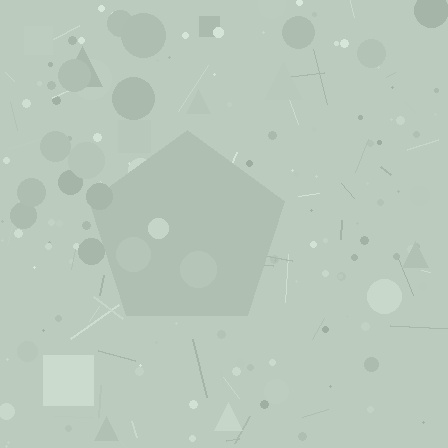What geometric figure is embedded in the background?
A pentagon is embedded in the background.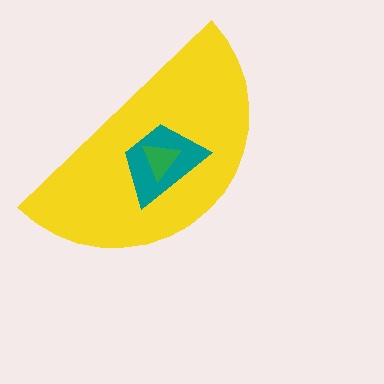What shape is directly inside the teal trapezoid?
The green triangle.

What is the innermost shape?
The green triangle.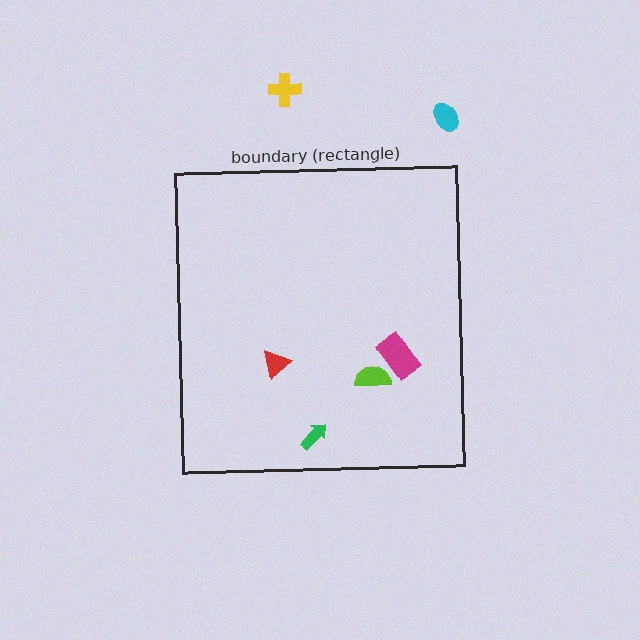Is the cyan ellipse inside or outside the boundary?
Outside.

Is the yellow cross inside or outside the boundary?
Outside.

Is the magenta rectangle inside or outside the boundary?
Inside.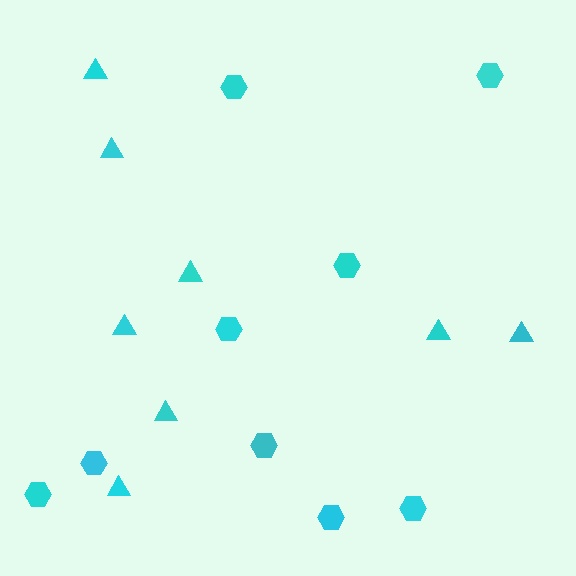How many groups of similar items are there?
There are 2 groups: one group of triangles (8) and one group of hexagons (9).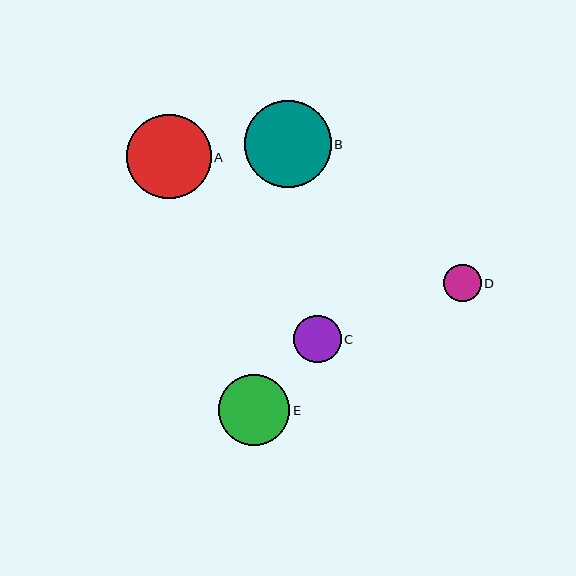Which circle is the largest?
Circle B is the largest with a size of approximately 87 pixels.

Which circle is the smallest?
Circle D is the smallest with a size of approximately 37 pixels.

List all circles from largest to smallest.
From largest to smallest: B, A, E, C, D.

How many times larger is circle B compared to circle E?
Circle B is approximately 1.2 times the size of circle E.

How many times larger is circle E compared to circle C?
Circle E is approximately 1.5 times the size of circle C.